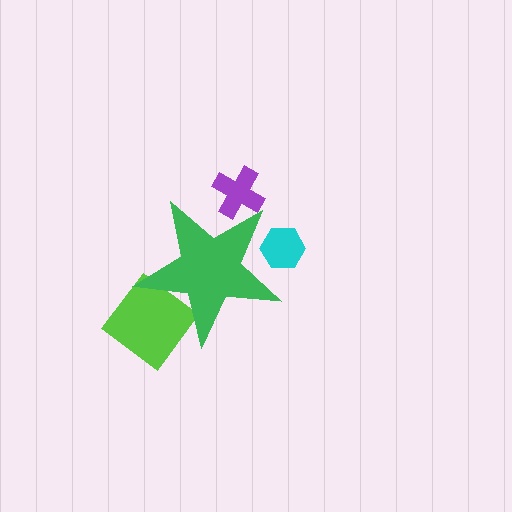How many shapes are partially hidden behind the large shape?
3 shapes are partially hidden.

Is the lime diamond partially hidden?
Yes, the lime diamond is partially hidden behind the green star.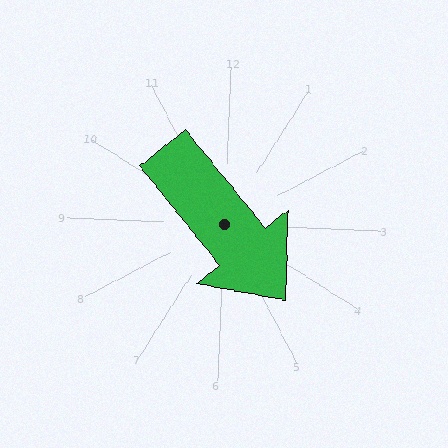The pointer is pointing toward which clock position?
Roughly 5 o'clock.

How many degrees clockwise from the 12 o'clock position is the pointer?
Approximately 139 degrees.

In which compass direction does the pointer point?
Southeast.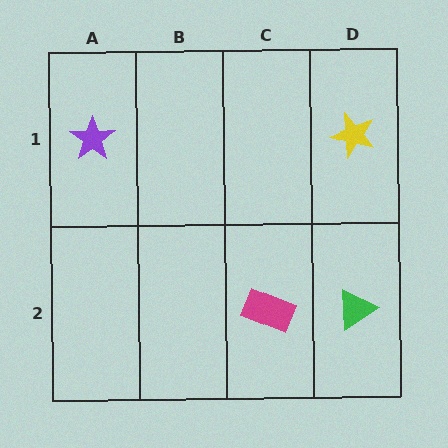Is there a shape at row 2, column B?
No, that cell is empty.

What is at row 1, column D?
A yellow star.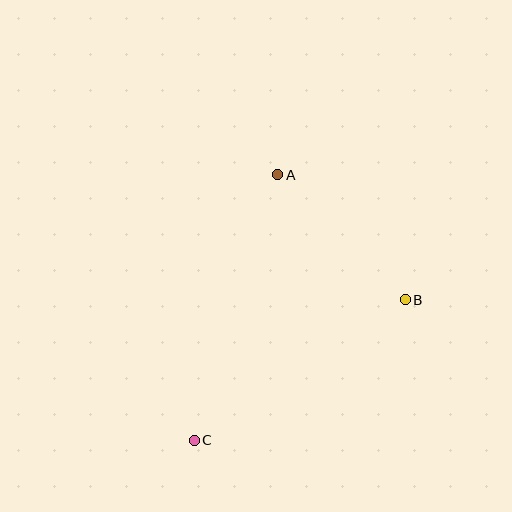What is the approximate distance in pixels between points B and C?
The distance between B and C is approximately 253 pixels.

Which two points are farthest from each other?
Points A and C are farthest from each other.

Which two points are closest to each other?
Points A and B are closest to each other.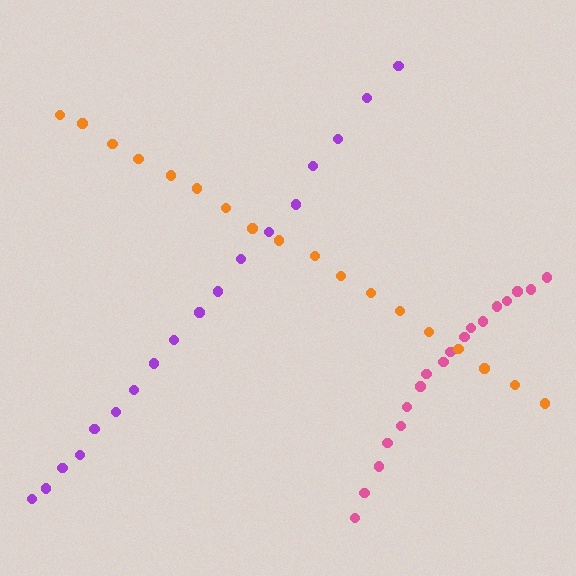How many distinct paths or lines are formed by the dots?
There are 3 distinct paths.